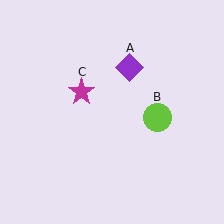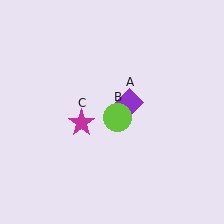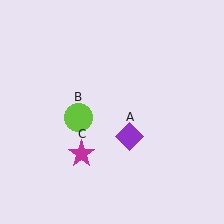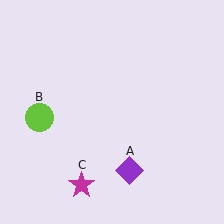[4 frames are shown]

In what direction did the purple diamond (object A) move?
The purple diamond (object A) moved down.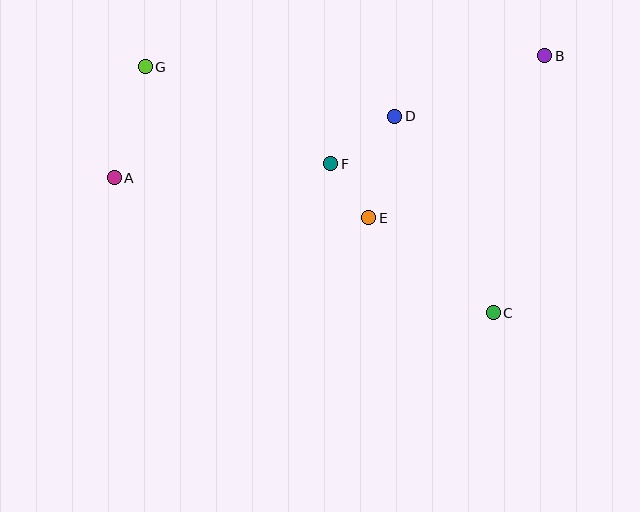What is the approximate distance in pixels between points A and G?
The distance between A and G is approximately 115 pixels.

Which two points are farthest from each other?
Points A and B are farthest from each other.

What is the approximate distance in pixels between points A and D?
The distance between A and D is approximately 287 pixels.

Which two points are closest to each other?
Points E and F are closest to each other.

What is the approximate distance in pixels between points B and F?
The distance between B and F is approximately 240 pixels.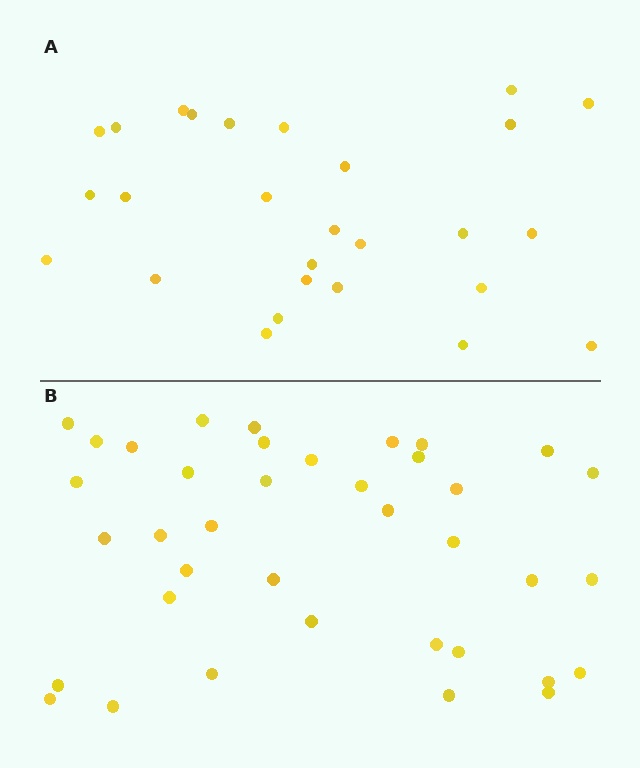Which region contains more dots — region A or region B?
Region B (the bottom region) has more dots.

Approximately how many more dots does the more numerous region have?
Region B has roughly 12 or so more dots than region A.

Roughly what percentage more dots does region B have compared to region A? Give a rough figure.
About 40% more.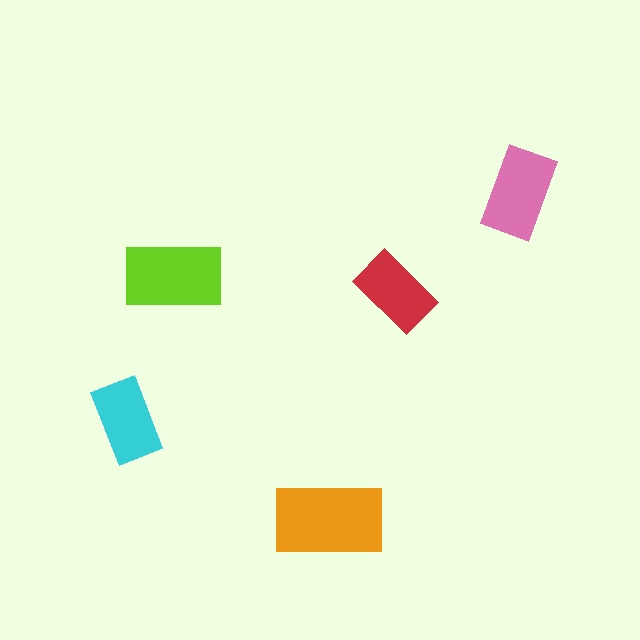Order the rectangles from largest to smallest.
the orange one, the lime one, the pink one, the cyan one, the red one.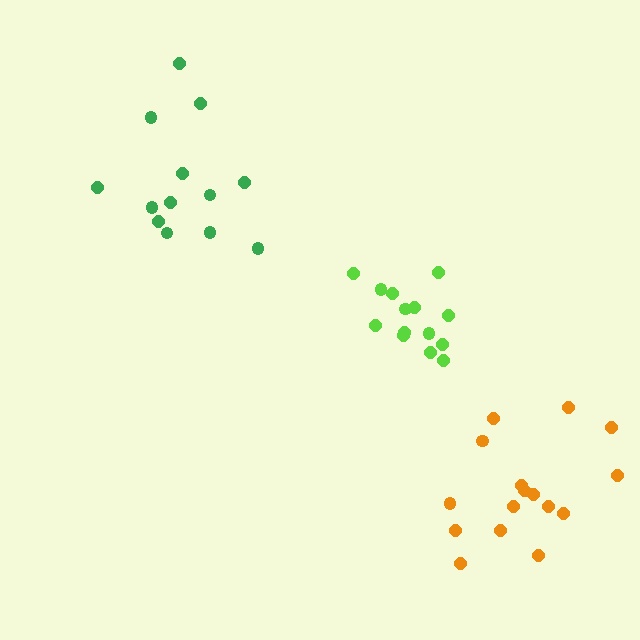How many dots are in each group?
Group 1: 14 dots, Group 2: 16 dots, Group 3: 13 dots (43 total).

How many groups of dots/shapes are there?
There are 3 groups.